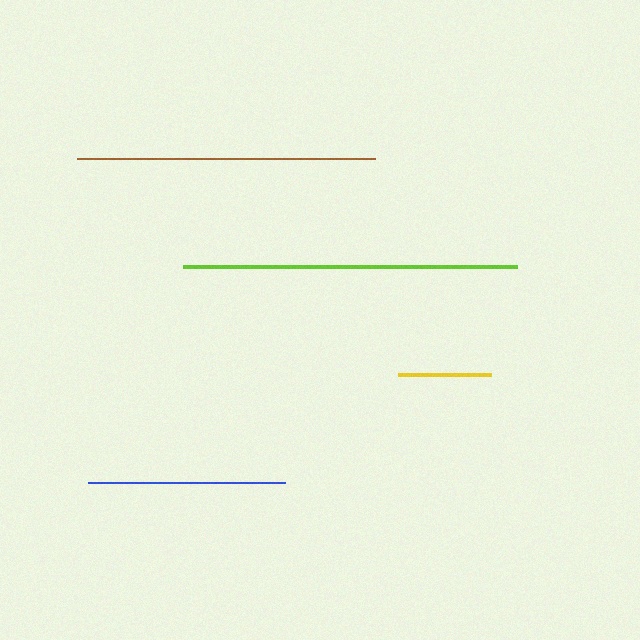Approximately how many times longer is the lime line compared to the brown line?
The lime line is approximately 1.1 times the length of the brown line.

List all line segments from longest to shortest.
From longest to shortest: lime, brown, blue, yellow.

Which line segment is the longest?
The lime line is the longest at approximately 334 pixels.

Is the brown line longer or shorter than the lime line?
The lime line is longer than the brown line.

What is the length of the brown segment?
The brown segment is approximately 298 pixels long.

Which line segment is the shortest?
The yellow line is the shortest at approximately 93 pixels.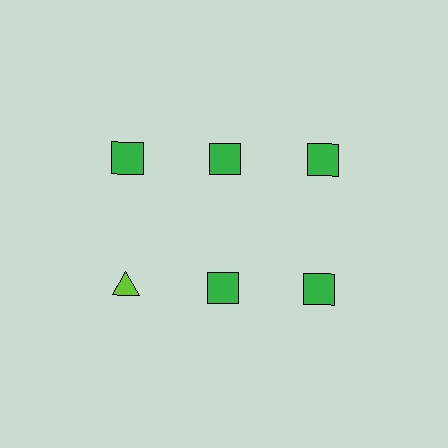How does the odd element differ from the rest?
It differs in both color (lime instead of green) and shape (triangle instead of square).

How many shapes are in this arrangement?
There are 6 shapes arranged in a grid pattern.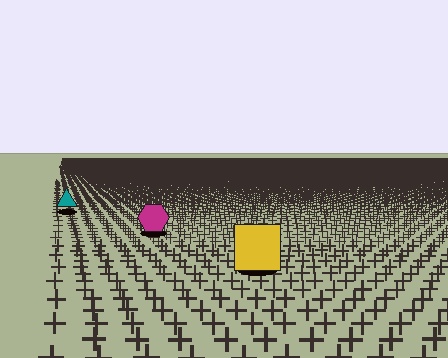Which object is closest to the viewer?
The yellow square is closest. The texture marks near it are larger and more spread out.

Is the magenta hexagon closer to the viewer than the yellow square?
No. The yellow square is closer — you can tell from the texture gradient: the ground texture is coarser near it.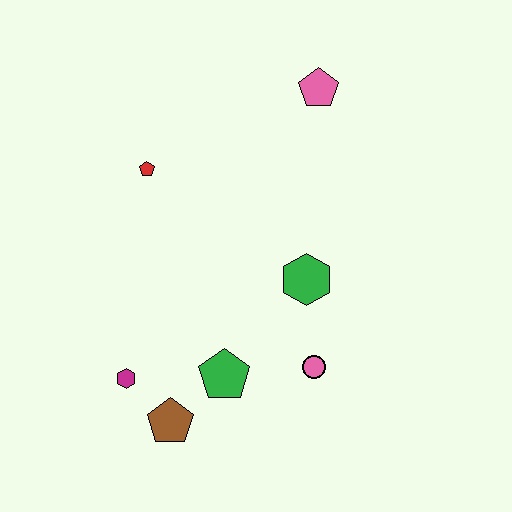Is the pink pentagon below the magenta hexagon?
No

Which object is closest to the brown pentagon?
The magenta hexagon is closest to the brown pentagon.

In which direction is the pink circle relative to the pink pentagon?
The pink circle is below the pink pentagon.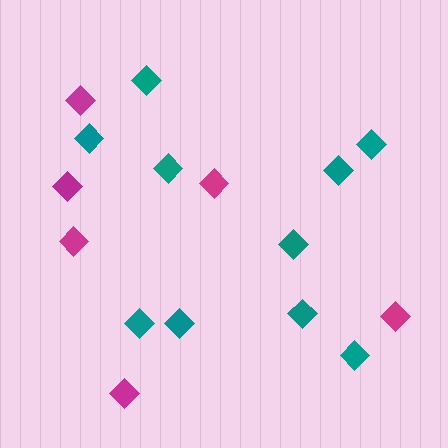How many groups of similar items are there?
There are 2 groups: one group of teal diamonds (10) and one group of magenta diamonds (6).